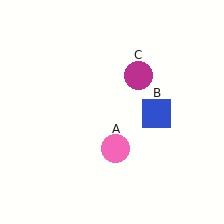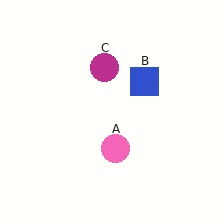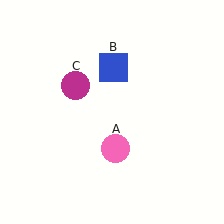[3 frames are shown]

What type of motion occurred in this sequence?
The blue square (object B), magenta circle (object C) rotated counterclockwise around the center of the scene.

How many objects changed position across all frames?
2 objects changed position: blue square (object B), magenta circle (object C).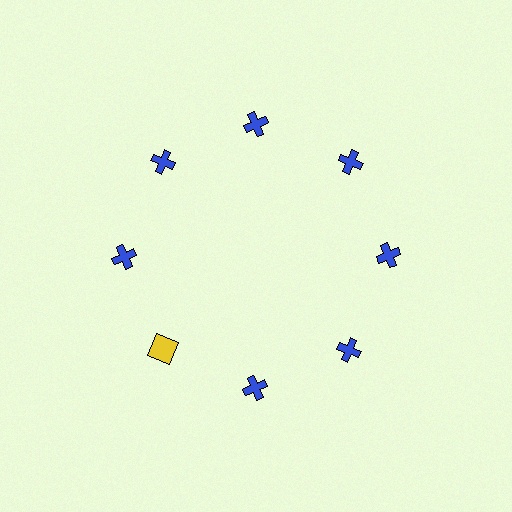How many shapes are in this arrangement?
There are 8 shapes arranged in a ring pattern.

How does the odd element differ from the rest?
It differs in both color (yellow instead of blue) and shape (square instead of cross).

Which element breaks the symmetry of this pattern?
The yellow square at roughly the 8 o'clock position breaks the symmetry. All other shapes are blue crosses.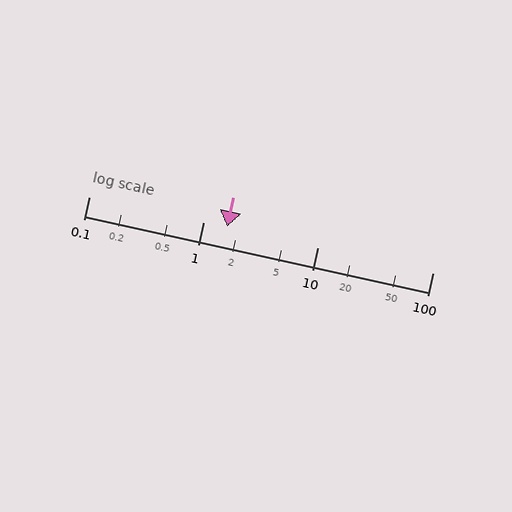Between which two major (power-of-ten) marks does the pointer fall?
The pointer is between 1 and 10.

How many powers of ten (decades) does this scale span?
The scale spans 3 decades, from 0.1 to 100.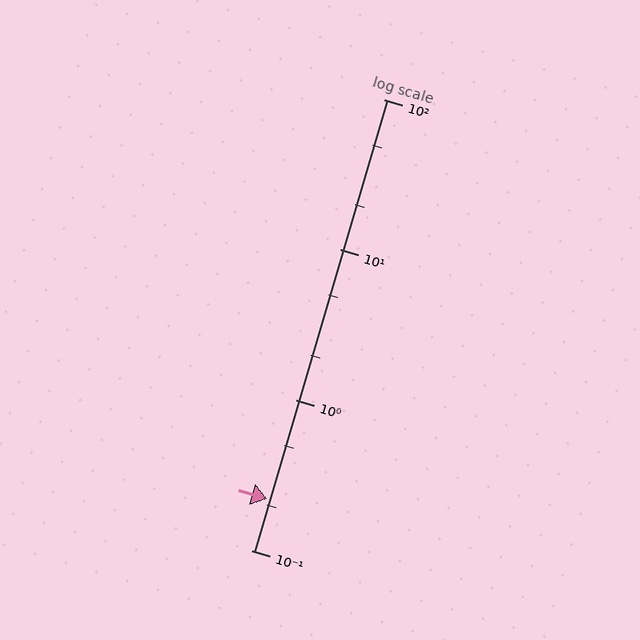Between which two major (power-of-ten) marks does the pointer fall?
The pointer is between 0.1 and 1.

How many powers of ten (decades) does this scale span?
The scale spans 3 decades, from 0.1 to 100.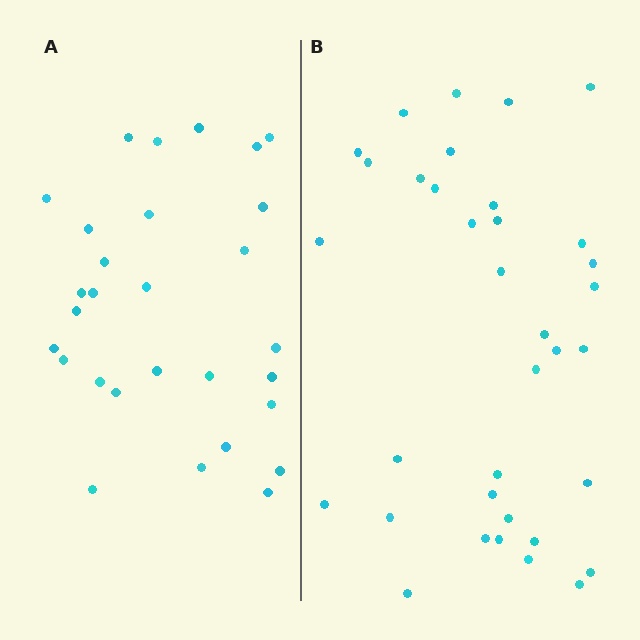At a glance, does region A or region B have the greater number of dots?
Region B (the right region) has more dots.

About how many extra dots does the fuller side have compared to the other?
Region B has about 6 more dots than region A.